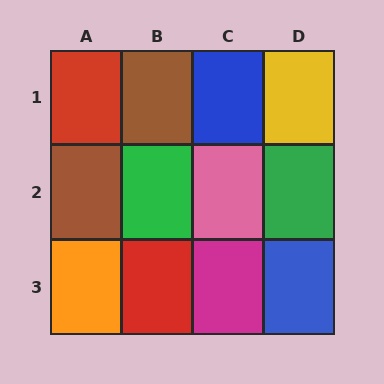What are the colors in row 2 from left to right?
Brown, green, pink, green.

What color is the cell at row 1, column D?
Yellow.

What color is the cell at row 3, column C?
Magenta.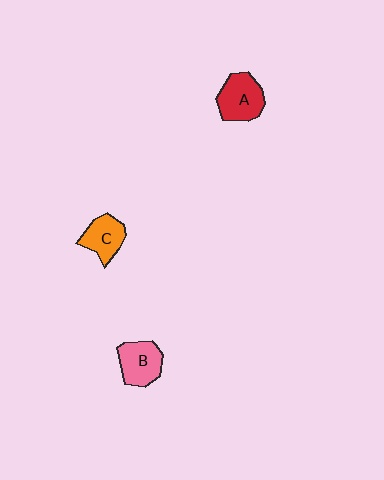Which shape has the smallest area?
Shape C (orange).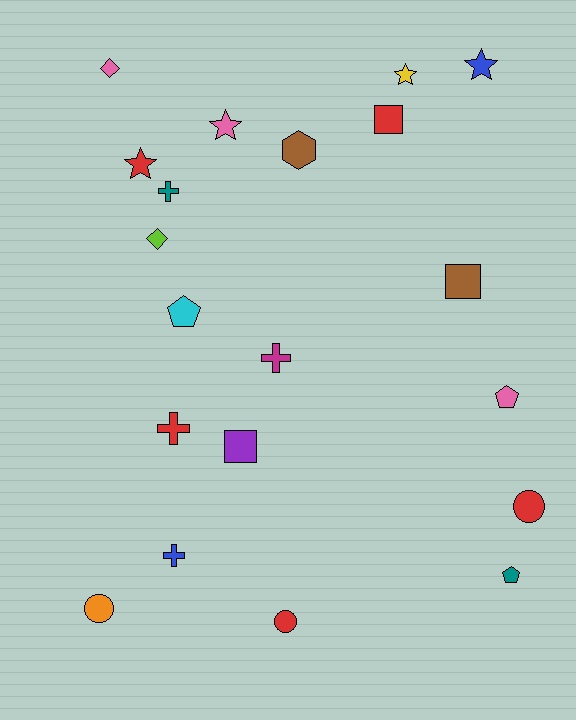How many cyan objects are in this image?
There is 1 cyan object.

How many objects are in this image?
There are 20 objects.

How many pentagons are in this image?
There are 3 pentagons.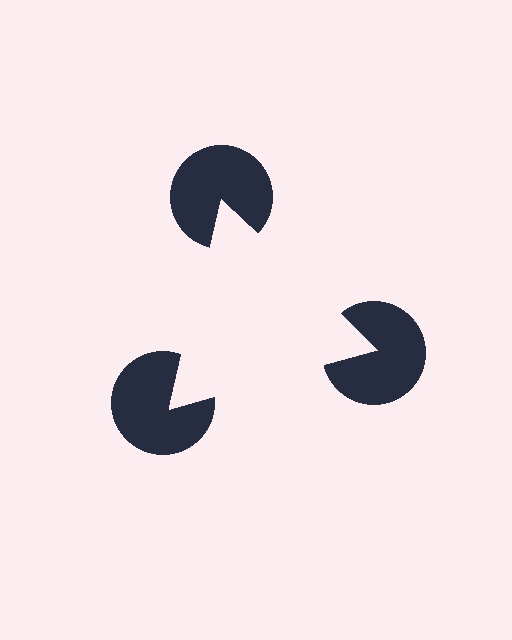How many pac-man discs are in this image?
There are 3 — one at each vertex of the illusory triangle.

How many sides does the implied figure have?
3 sides.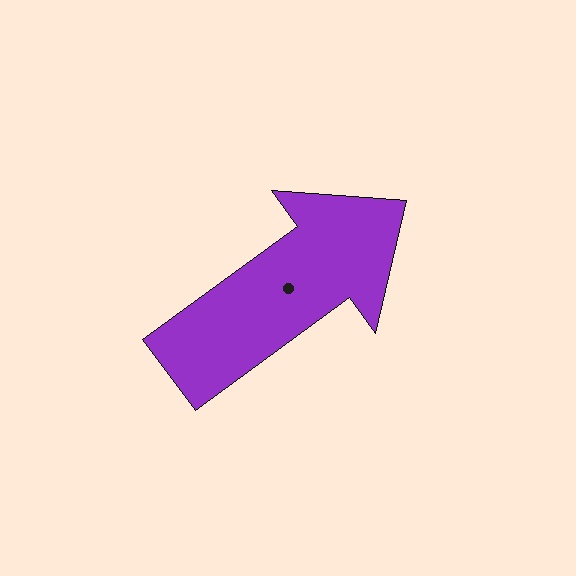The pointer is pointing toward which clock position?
Roughly 2 o'clock.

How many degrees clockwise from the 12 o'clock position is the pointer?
Approximately 54 degrees.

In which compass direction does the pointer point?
Northeast.